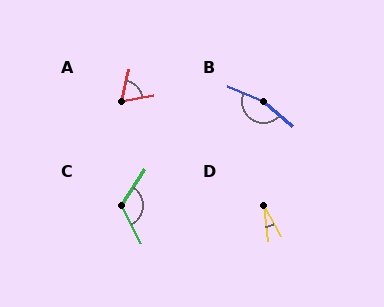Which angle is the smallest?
D, at approximately 23 degrees.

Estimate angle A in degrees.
Approximately 67 degrees.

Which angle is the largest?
B, at approximately 163 degrees.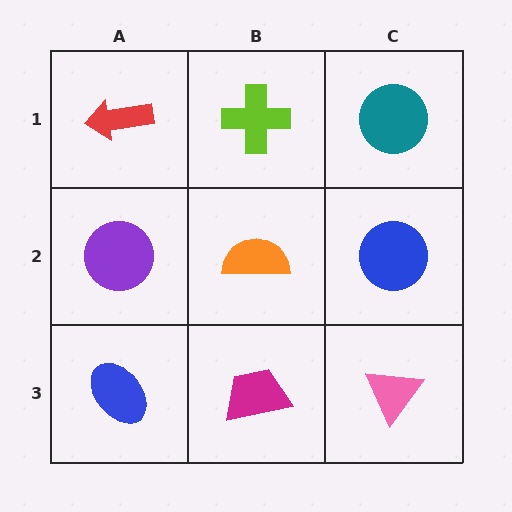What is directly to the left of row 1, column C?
A lime cross.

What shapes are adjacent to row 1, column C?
A blue circle (row 2, column C), a lime cross (row 1, column B).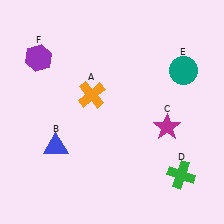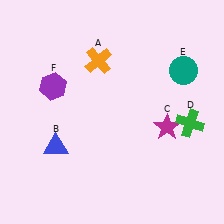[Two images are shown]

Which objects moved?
The objects that moved are: the orange cross (A), the green cross (D), the purple hexagon (F).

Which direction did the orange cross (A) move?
The orange cross (A) moved up.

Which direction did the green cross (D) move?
The green cross (D) moved up.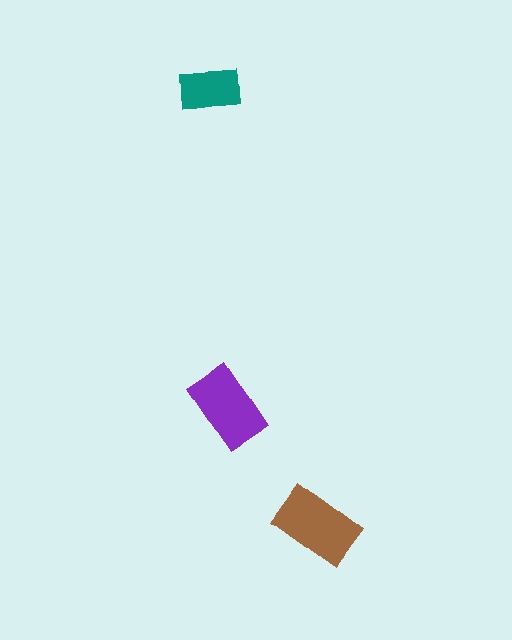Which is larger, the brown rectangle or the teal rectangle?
The brown one.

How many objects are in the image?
There are 3 objects in the image.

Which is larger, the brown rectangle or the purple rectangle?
The brown one.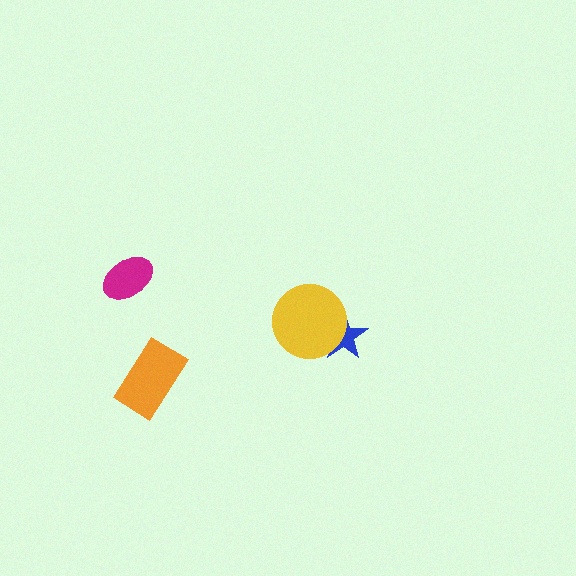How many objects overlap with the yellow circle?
1 object overlaps with the yellow circle.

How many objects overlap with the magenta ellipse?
0 objects overlap with the magenta ellipse.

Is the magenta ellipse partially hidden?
No, no other shape covers it.